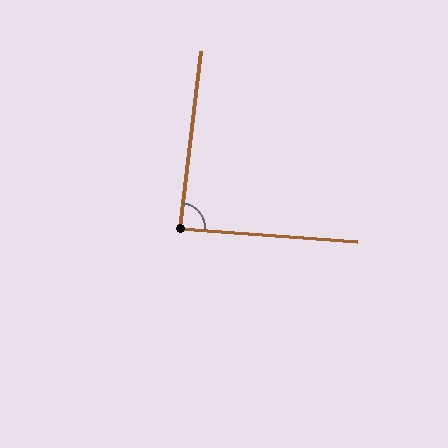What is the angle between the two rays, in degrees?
Approximately 87 degrees.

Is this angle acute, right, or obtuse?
It is approximately a right angle.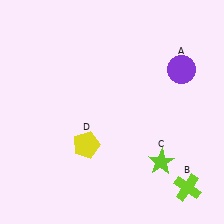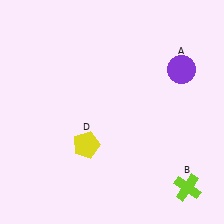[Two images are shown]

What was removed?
The lime star (C) was removed in Image 2.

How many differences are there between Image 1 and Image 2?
There is 1 difference between the two images.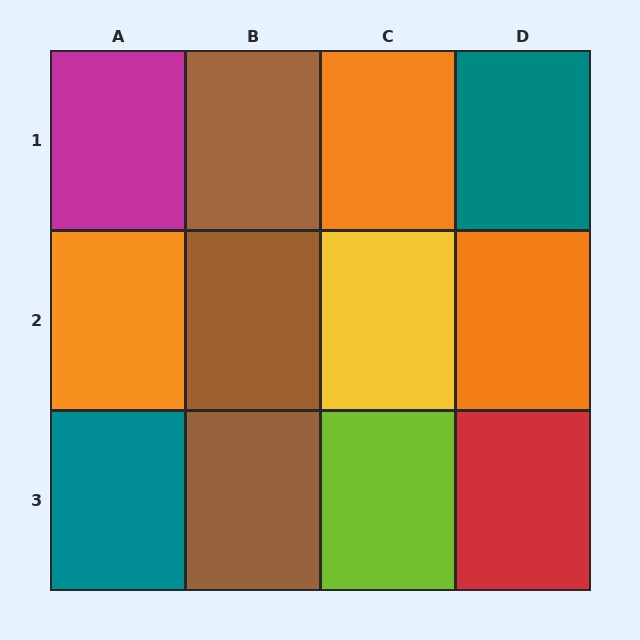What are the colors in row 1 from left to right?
Magenta, brown, orange, teal.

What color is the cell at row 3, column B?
Brown.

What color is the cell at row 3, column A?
Teal.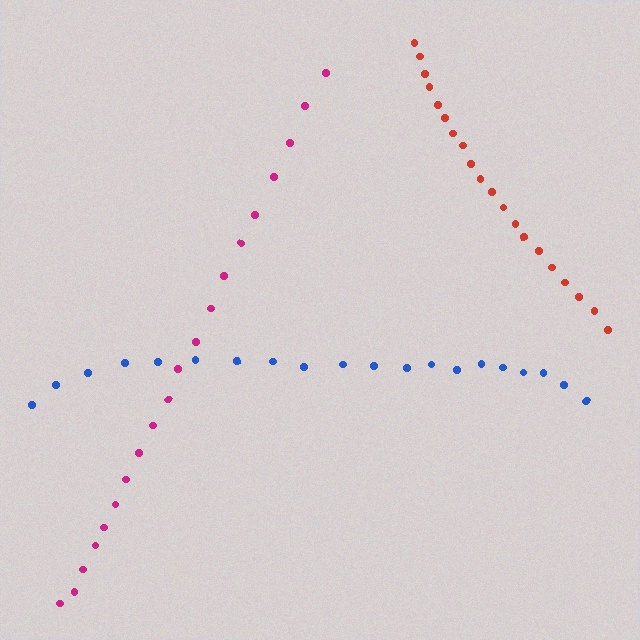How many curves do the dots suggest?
There are 3 distinct paths.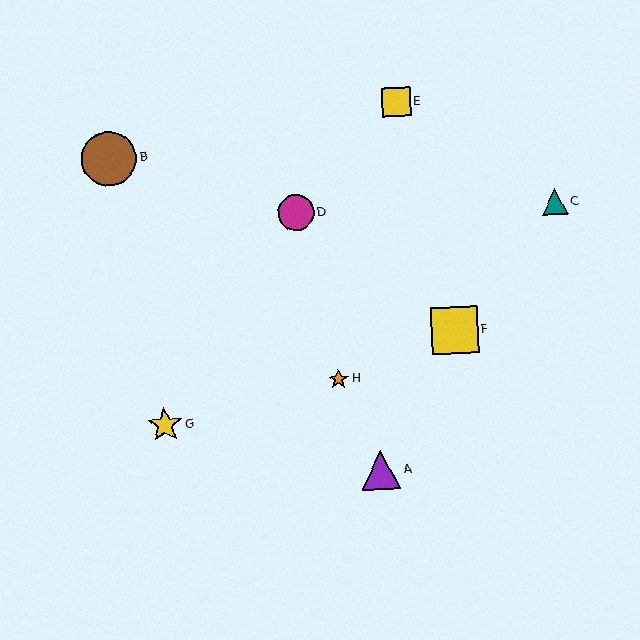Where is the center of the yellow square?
The center of the yellow square is at (455, 330).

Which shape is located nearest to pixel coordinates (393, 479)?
The purple triangle (labeled A) at (381, 470) is nearest to that location.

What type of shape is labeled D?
Shape D is a magenta circle.